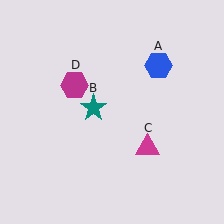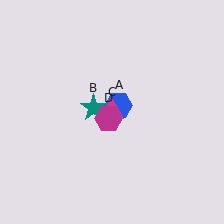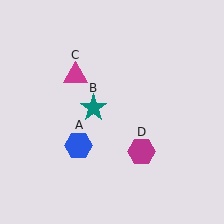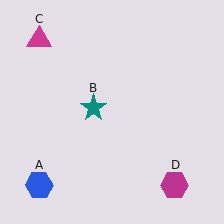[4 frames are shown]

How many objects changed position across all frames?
3 objects changed position: blue hexagon (object A), magenta triangle (object C), magenta hexagon (object D).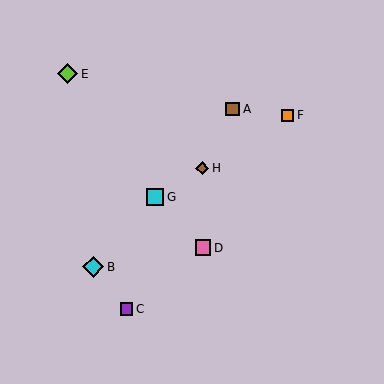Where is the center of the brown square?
The center of the brown square is at (233, 109).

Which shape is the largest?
The cyan diamond (labeled B) is the largest.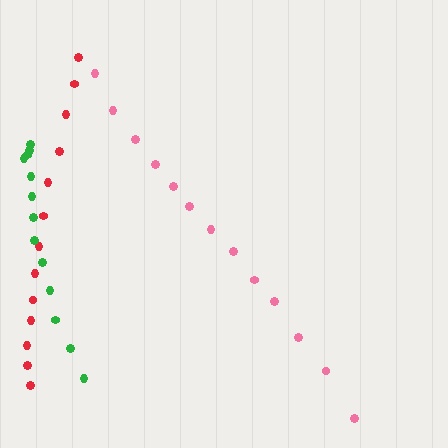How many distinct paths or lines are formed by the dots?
There are 3 distinct paths.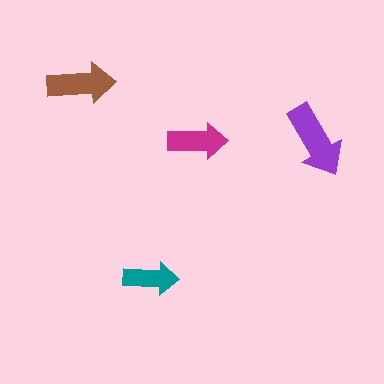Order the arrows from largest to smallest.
the purple one, the brown one, the magenta one, the teal one.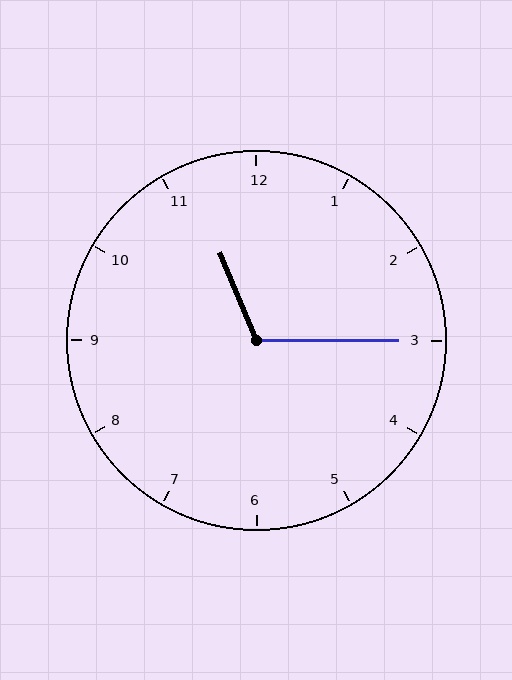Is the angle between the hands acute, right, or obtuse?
It is obtuse.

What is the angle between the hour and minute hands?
Approximately 112 degrees.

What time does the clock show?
11:15.